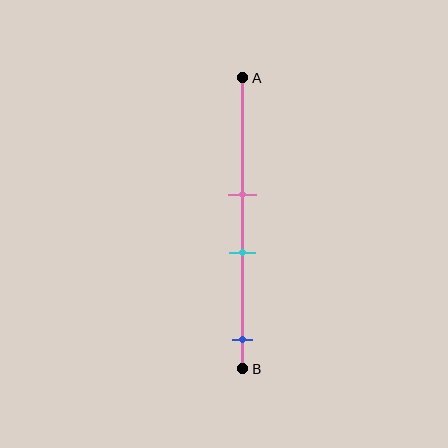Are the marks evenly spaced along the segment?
No, the marks are not evenly spaced.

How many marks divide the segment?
There are 3 marks dividing the segment.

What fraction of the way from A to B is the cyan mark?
The cyan mark is approximately 60% (0.6) of the way from A to B.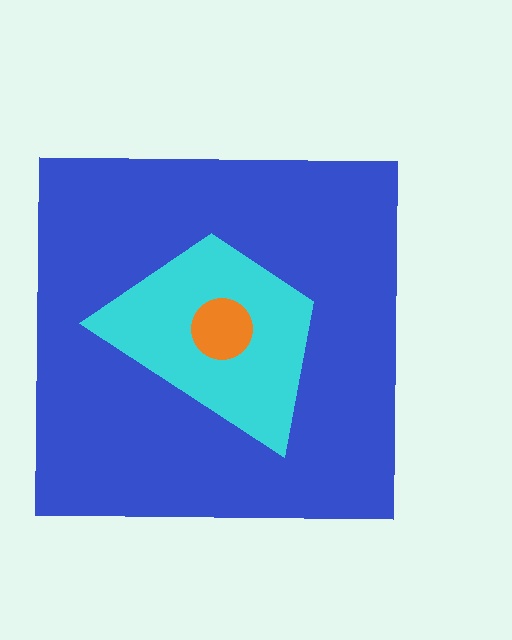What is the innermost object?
The orange circle.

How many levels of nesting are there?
3.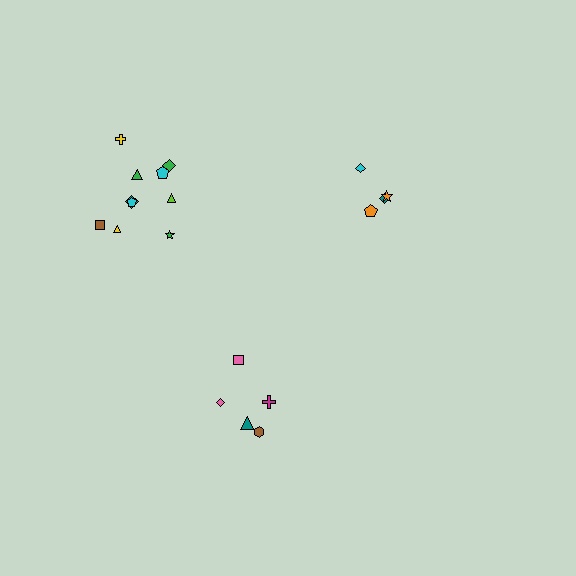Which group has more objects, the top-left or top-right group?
The top-left group.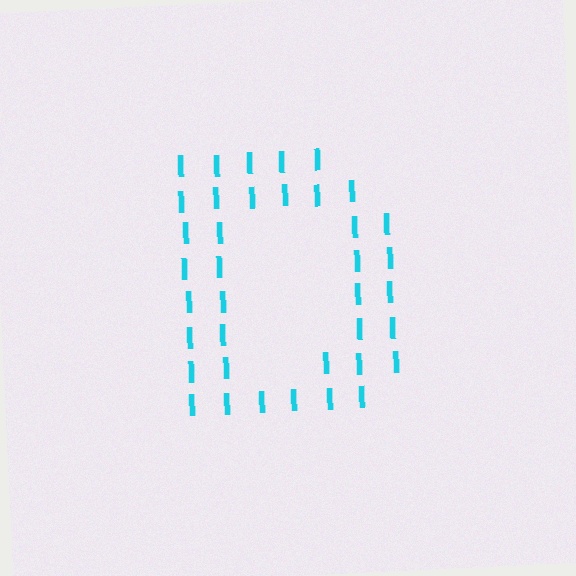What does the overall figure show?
The overall figure shows the letter D.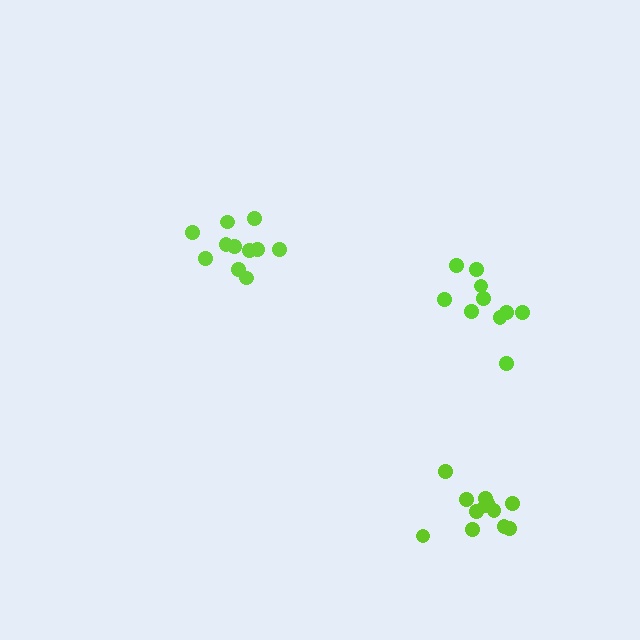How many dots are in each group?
Group 1: 10 dots, Group 2: 11 dots, Group 3: 12 dots (33 total).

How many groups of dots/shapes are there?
There are 3 groups.